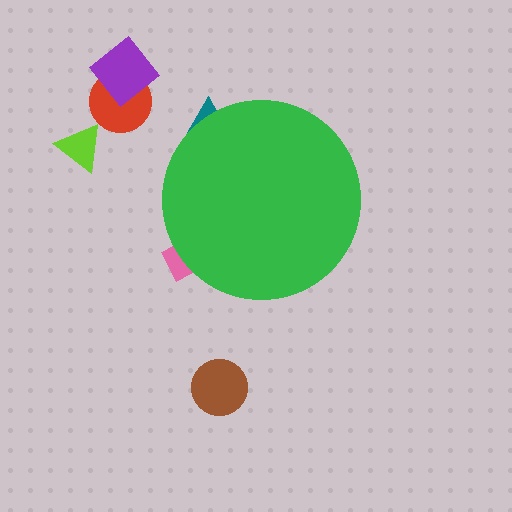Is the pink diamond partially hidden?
Yes, the pink diamond is partially hidden behind the green circle.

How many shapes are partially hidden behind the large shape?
2 shapes are partially hidden.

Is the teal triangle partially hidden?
Yes, the teal triangle is partially hidden behind the green circle.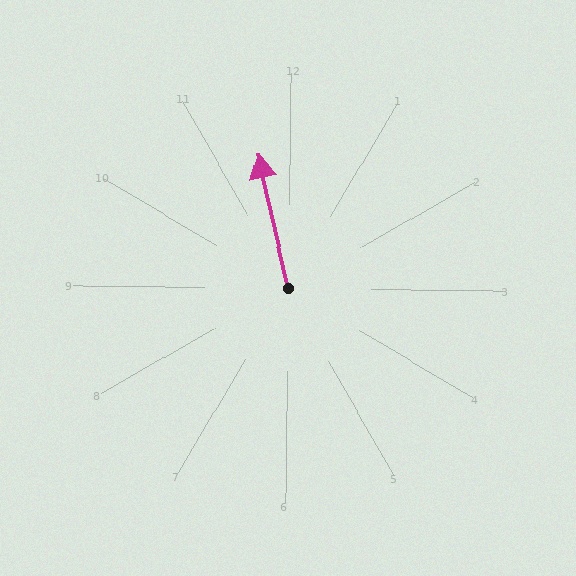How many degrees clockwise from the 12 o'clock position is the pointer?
Approximately 347 degrees.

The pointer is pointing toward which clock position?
Roughly 12 o'clock.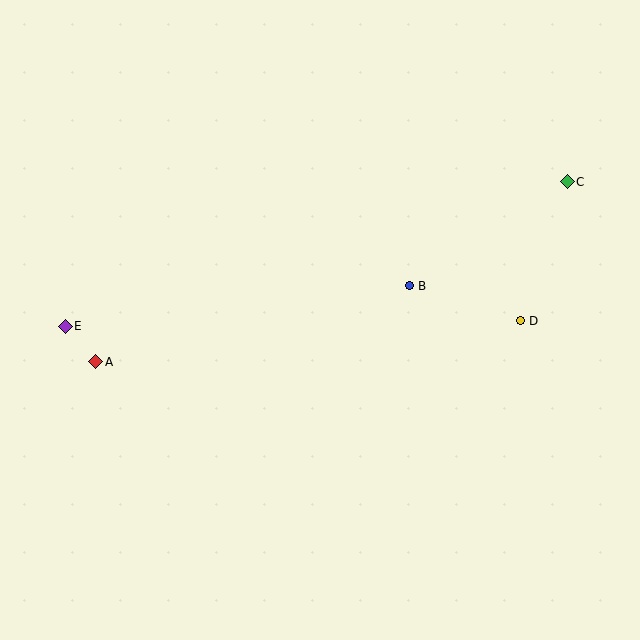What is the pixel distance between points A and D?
The distance between A and D is 427 pixels.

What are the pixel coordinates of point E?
Point E is at (65, 326).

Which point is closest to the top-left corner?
Point E is closest to the top-left corner.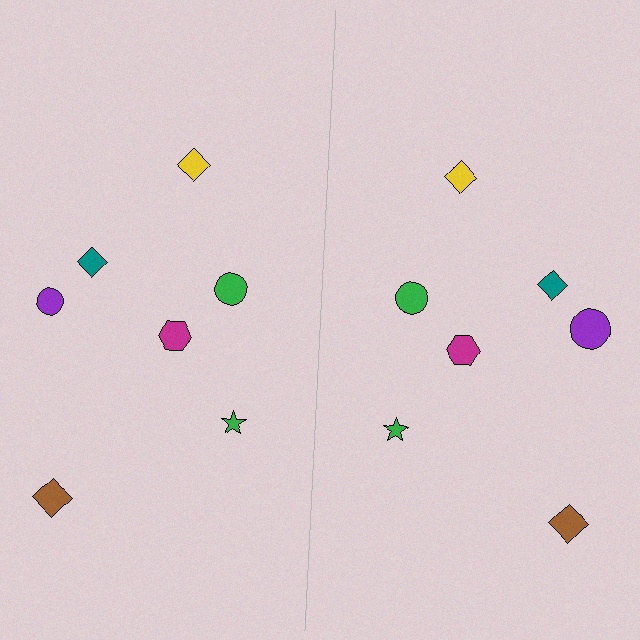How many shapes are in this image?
There are 14 shapes in this image.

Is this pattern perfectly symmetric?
No, the pattern is not perfectly symmetric. The purple circle on the right side has a different size than its mirror counterpart.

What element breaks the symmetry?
The purple circle on the right side has a different size than its mirror counterpart.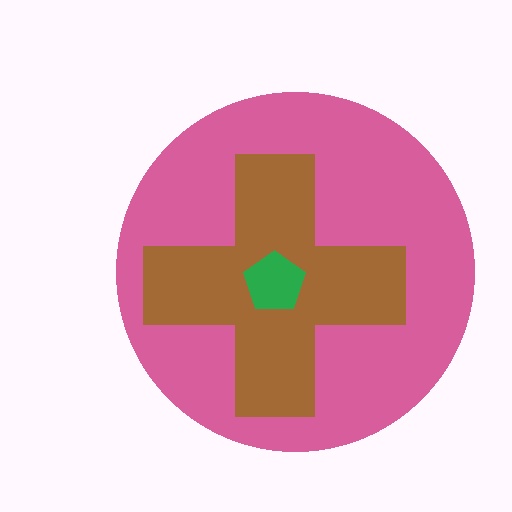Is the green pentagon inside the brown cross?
Yes.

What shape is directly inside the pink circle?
The brown cross.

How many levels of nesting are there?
3.